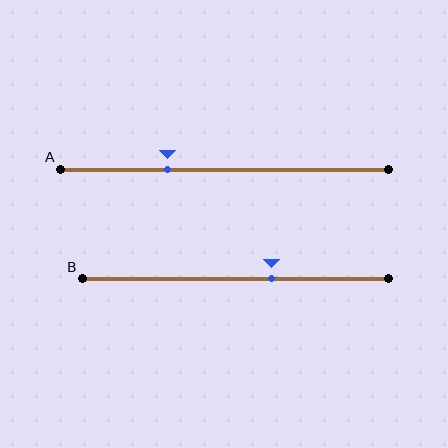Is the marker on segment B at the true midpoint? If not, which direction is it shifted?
No, the marker on segment B is shifted to the right by about 12% of the segment length.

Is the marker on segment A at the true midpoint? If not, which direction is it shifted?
No, the marker on segment A is shifted to the left by about 17% of the segment length.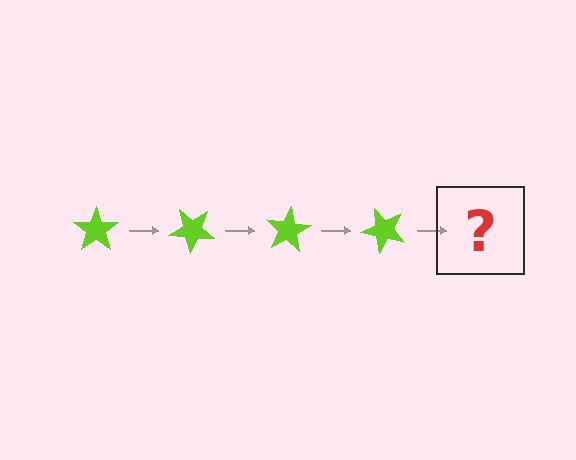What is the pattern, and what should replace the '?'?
The pattern is that the star rotates 40 degrees each step. The '?' should be a lime star rotated 160 degrees.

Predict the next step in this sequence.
The next step is a lime star rotated 160 degrees.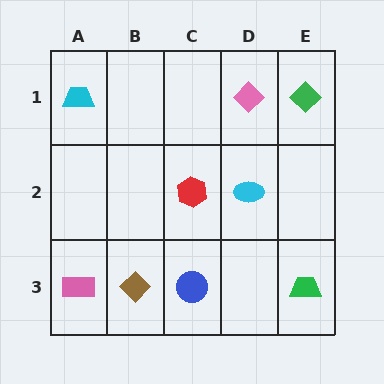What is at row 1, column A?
A cyan trapezoid.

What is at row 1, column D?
A pink diamond.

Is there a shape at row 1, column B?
No, that cell is empty.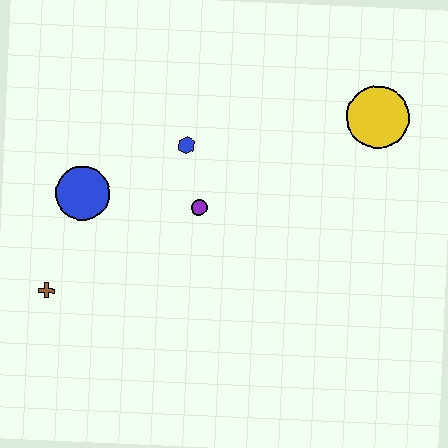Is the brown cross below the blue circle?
Yes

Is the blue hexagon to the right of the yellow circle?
No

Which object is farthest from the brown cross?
The yellow circle is farthest from the brown cross.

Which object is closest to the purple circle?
The blue hexagon is closest to the purple circle.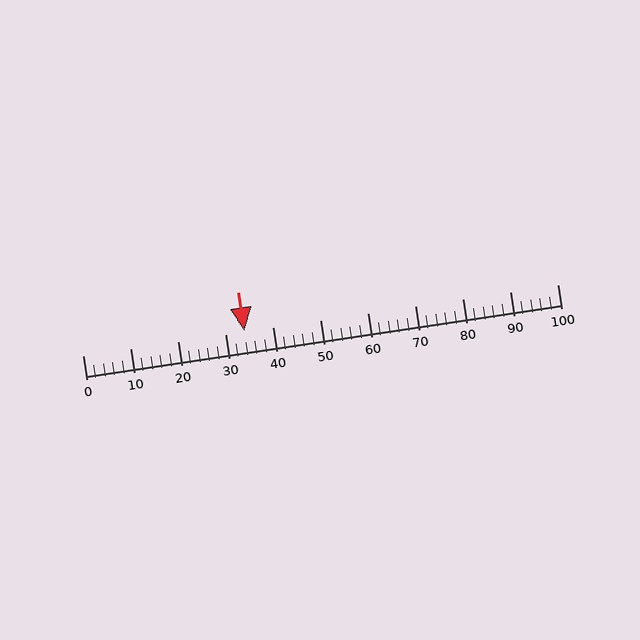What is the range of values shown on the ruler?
The ruler shows values from 0 to 100.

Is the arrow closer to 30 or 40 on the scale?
The arrow is closer to 30.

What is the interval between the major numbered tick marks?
The major tick marks are spaced 10 units apart.